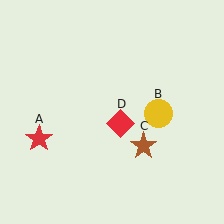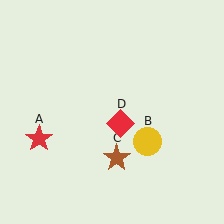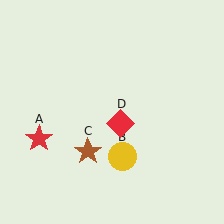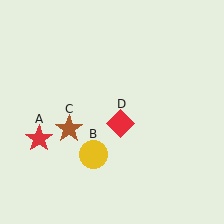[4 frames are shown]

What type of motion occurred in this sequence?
The yellow circle (object B), brown star (object C) rotated clockwise around the center of the scene.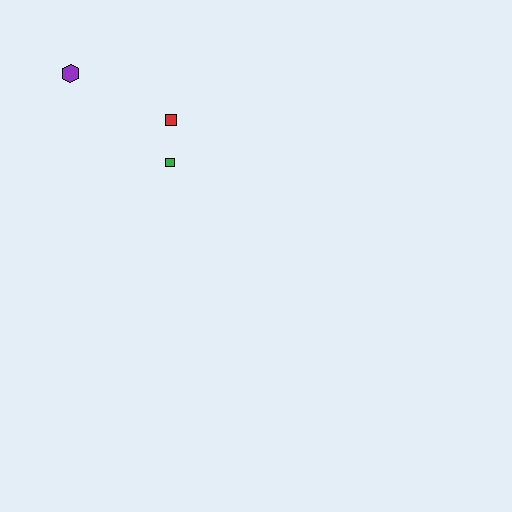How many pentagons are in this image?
There are no pentagons.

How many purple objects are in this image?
There is 1 purple object.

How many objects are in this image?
There are 3 objects.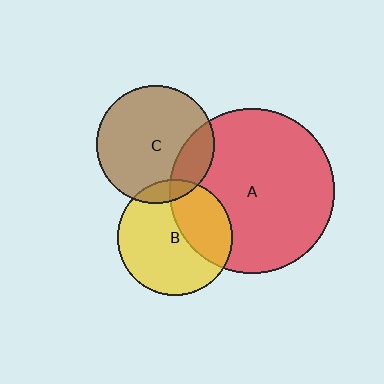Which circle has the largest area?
Circle A (red).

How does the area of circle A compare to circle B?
Approximately 2.0 times.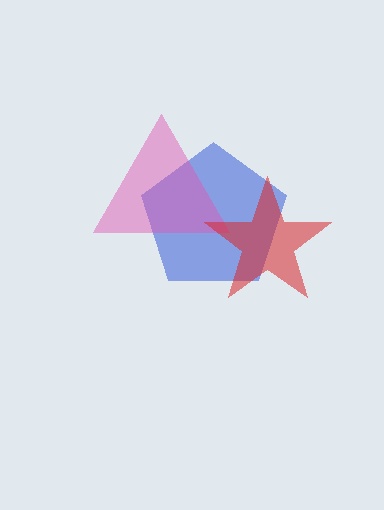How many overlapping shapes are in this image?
There are 3 overlapping shapes in the image.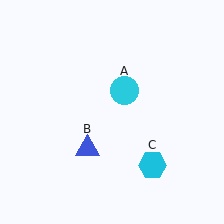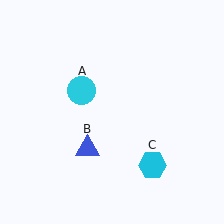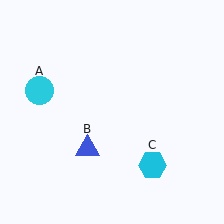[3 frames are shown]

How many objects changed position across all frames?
1 object changed position: cyan circle (object A).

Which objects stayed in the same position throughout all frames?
Blue triangle (object B) and cyan hexagon (object C) remained stationary.